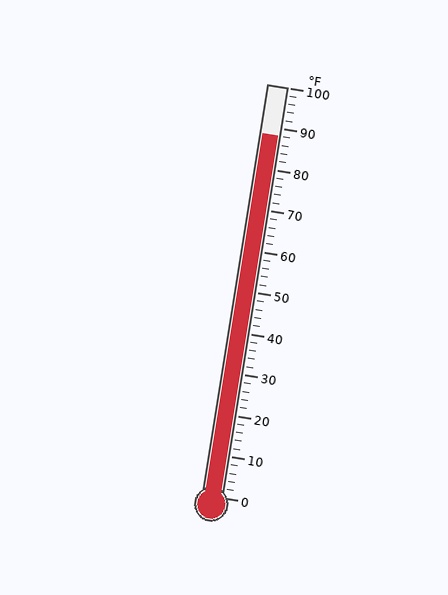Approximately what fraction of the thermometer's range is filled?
The thermometer is filled to approximately 90% of its range.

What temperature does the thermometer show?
The thermometer shows approximately 88°F.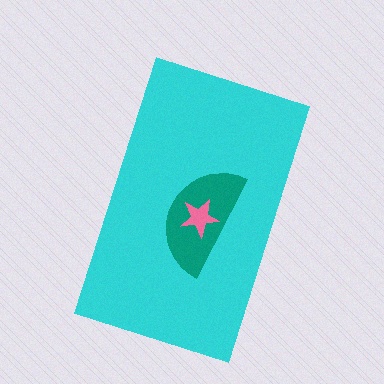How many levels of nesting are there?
3.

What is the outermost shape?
The cyan rectangle.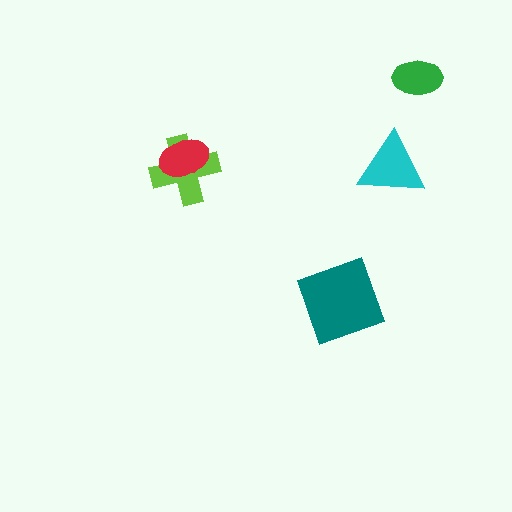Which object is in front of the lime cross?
The red ellipse is in front of the lime cross.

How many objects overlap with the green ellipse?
0 objects overlap with the green ellipse.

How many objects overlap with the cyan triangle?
0 objects overlap with the cyan triangle.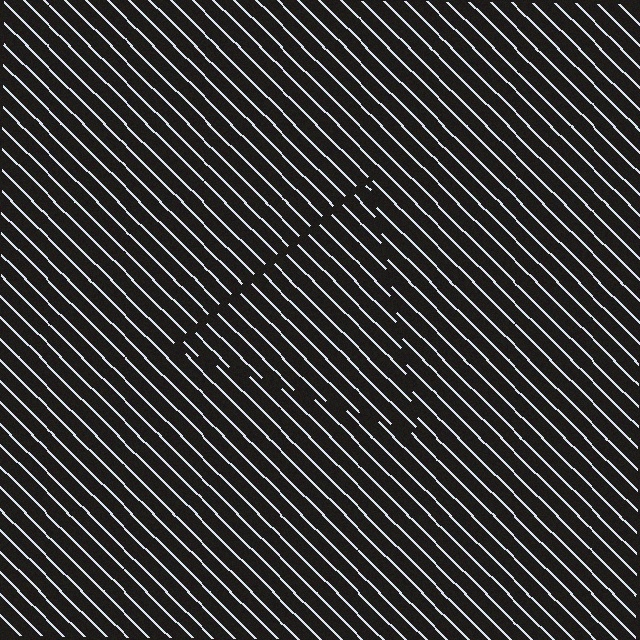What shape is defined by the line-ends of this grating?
An illusory triangle. The interior of the shape contains the same grating, shifted by half a period — the contour is defined by the phase discontinuity where line-ends from the inner and outer gratings abut.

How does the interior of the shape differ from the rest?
The interior of the shape contains the same grating, shifted by half a period — the contour is defined by the phase discontinuity where line-ends from the inner and outer gratings abut.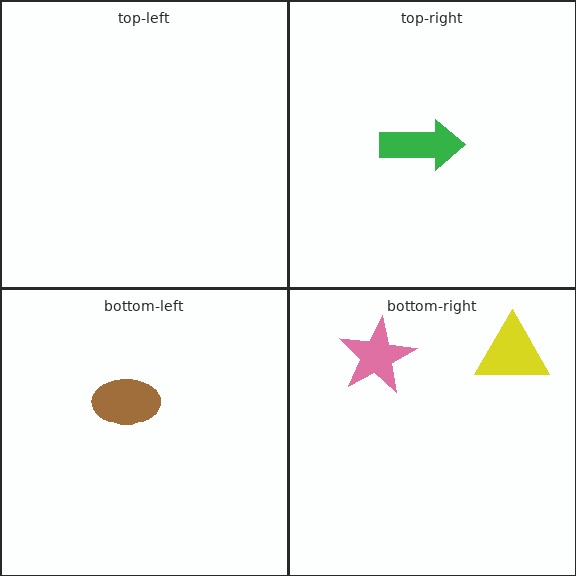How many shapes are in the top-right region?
1.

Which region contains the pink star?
The bottom-right region.